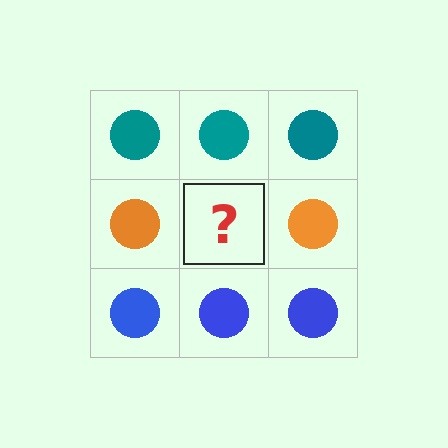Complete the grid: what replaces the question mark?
The question mark should be replaced with an orange circle.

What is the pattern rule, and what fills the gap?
The rule is that each row has a consistent color. The gap should be filled with an orange circle.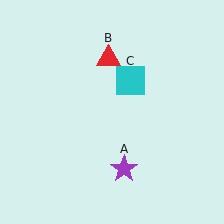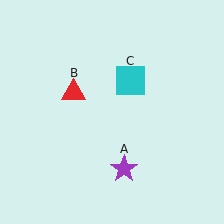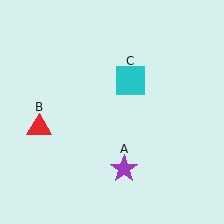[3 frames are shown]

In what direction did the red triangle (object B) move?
The red triangle (object B) moved down and to the left.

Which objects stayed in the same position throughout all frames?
Purple star (object A) and cyan square (object C) remained stationary.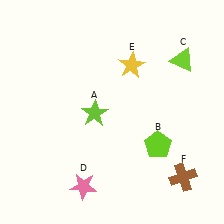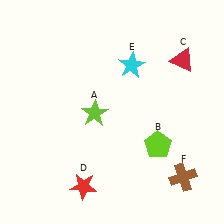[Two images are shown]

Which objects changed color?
C changed from lime to red. D changed from pink to red. E changed from yellow to cyan.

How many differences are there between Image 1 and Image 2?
There are 3 differences between the two images.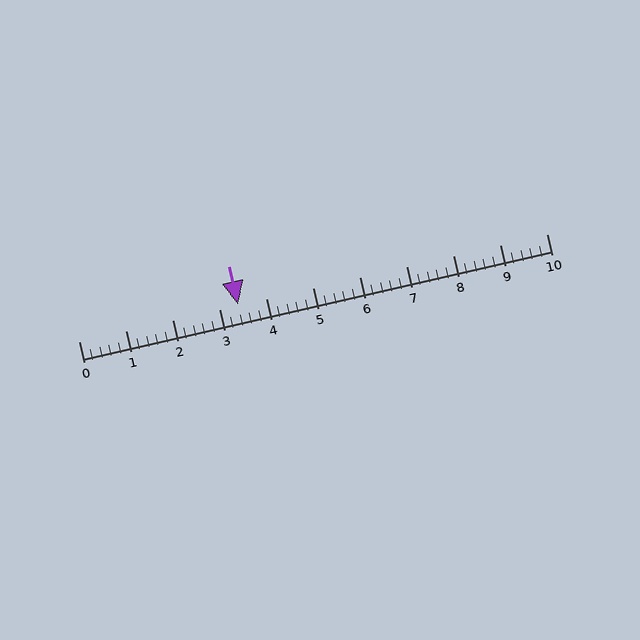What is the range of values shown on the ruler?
The ruler shows values from 0 to 10.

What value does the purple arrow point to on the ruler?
The purple arrow points to approximately 3.4.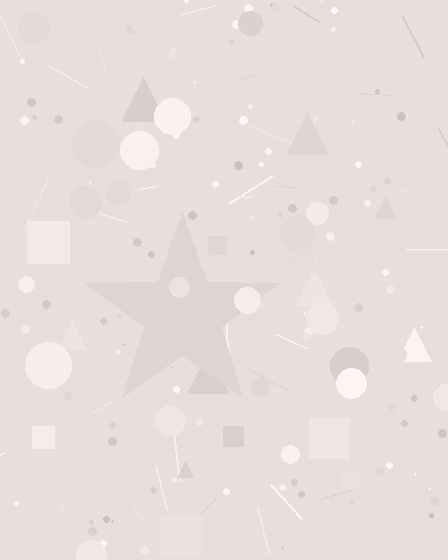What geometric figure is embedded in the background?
A star is embedded in the background.